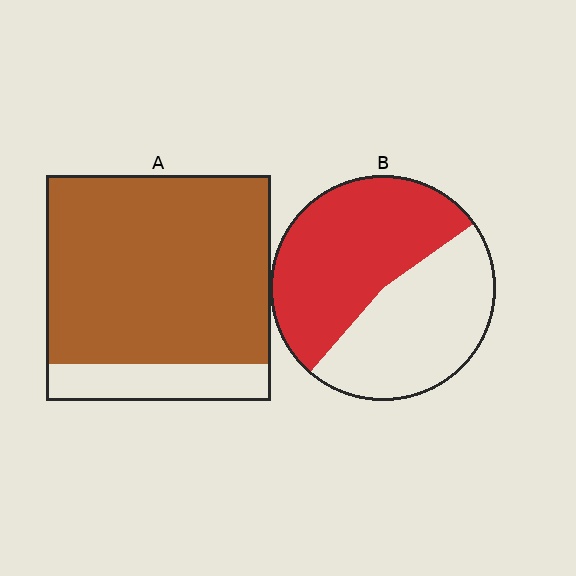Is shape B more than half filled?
Roughly half.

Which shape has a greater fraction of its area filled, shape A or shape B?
Shape A.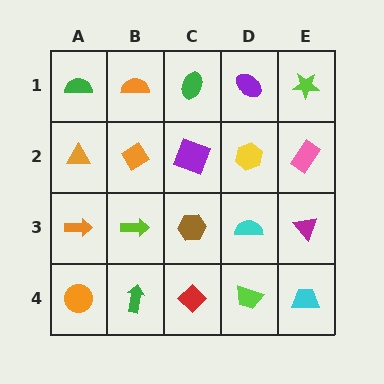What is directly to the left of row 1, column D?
A green ellipse.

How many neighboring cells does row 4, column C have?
3.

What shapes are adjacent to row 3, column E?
A pink rectangle (row 2, column E), a cyan trapezoid (row 4, column E), a cyan semicircle (row 3, column D).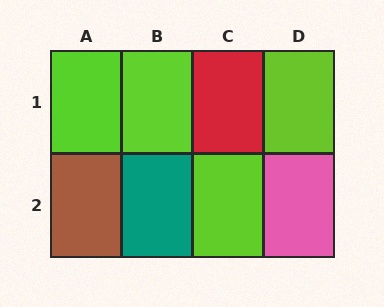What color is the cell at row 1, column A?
Lime.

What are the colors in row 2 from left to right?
Brown, teal, lime, pink.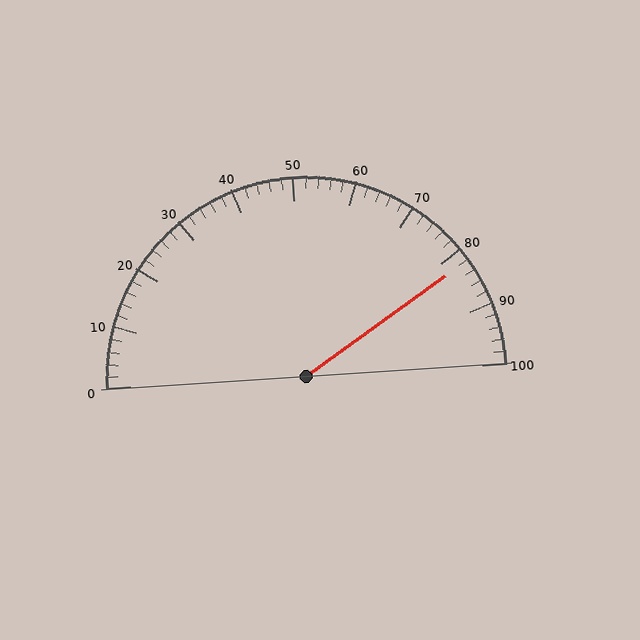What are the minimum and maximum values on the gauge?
The gauge ranges from 0 to 100.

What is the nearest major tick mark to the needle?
The nearest major tick mark is 80.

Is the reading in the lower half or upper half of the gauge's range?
The reading is in the upper half of the range (0 to 100).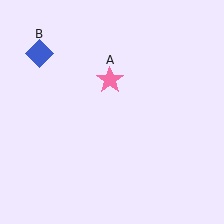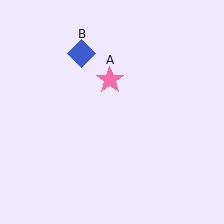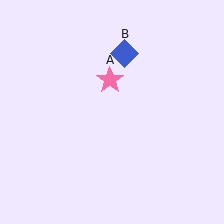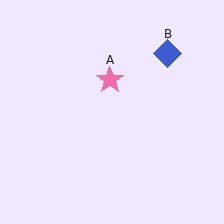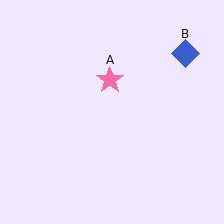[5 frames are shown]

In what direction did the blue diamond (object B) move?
The blue diamond (object B) moved right.